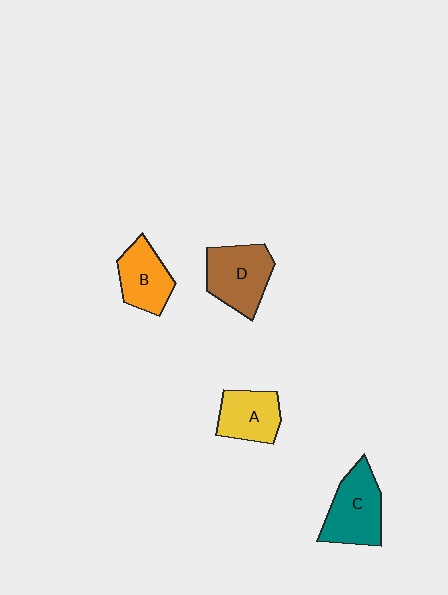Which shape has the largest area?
Shape D (brown).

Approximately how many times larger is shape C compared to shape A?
Approximately 1.3 times.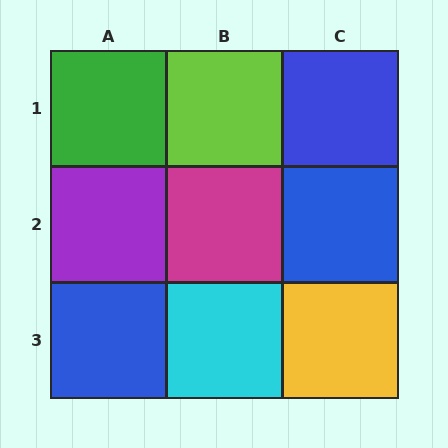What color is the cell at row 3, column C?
Yellow.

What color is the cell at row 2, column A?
Purple.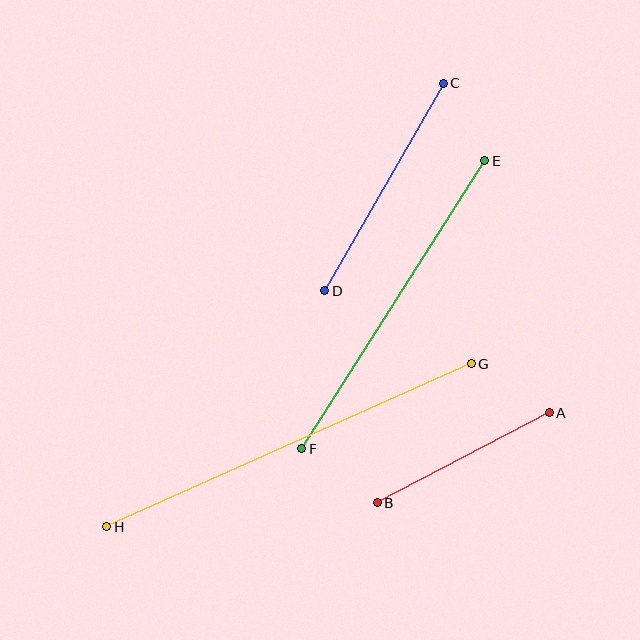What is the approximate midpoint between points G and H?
The midpoint is at approximately (289, 445) pixels.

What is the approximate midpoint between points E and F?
The midpoint is at approximately (393, 305) pixels.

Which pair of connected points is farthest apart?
Points G and H are farthest apart.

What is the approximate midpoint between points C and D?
The midpoint is at approximately (384, 187) pixels.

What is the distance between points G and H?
The distance is approximately 399 pixels.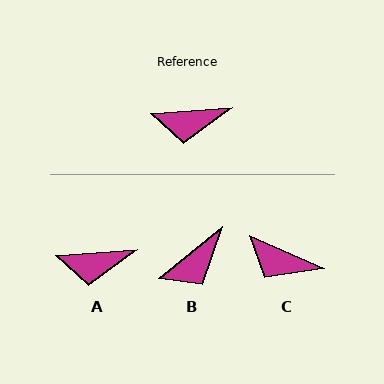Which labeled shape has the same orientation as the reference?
A.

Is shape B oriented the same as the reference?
No, it is off by about 35 degrees.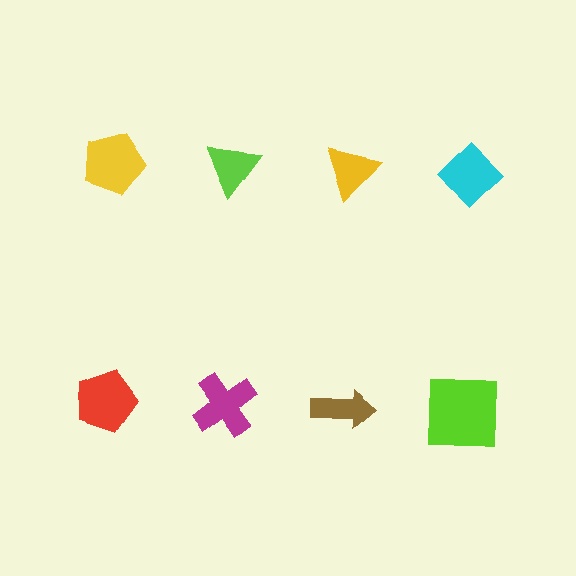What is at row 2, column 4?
A lime square.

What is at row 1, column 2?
A lime triangle.